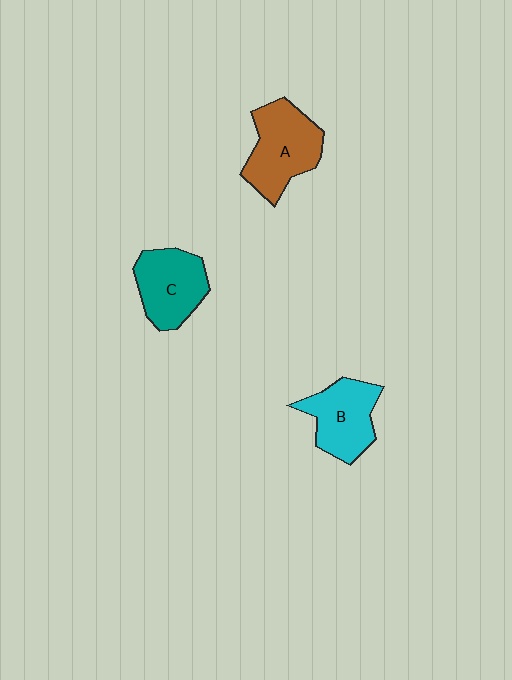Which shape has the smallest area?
Shape B (cyan).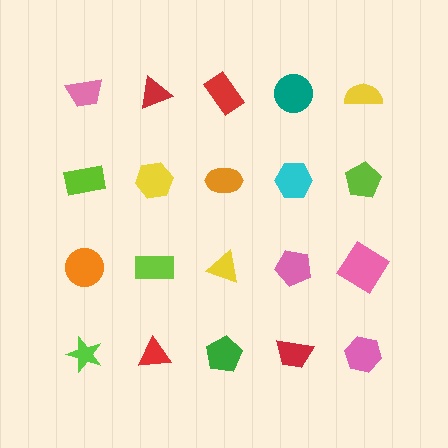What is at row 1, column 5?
A yellow semicircle.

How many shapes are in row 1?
5 shapes.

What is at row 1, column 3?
A red rectangle.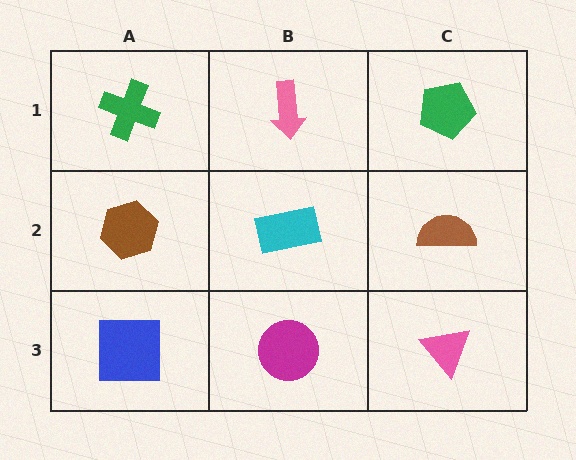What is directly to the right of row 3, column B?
A pink triangle.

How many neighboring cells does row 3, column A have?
2.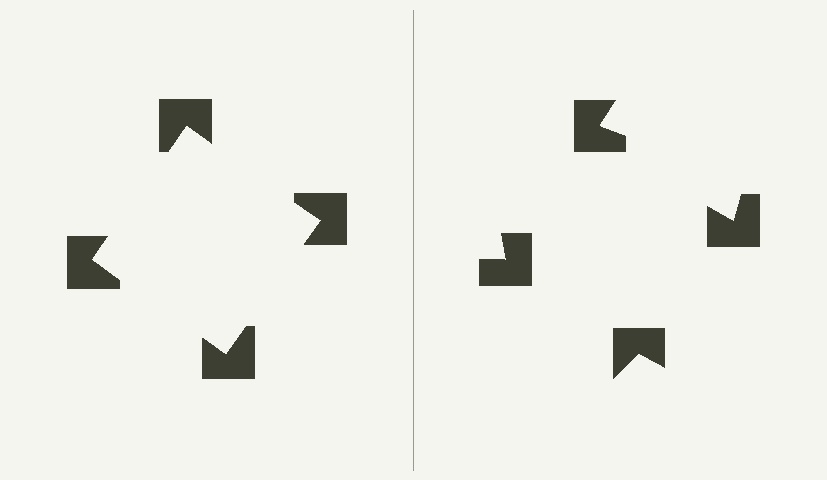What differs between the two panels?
The notched squares are positioned identically on both sides; only the wedge orientations differ. On the left they align to a square; on the right they are misaligned.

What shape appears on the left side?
An illusory square.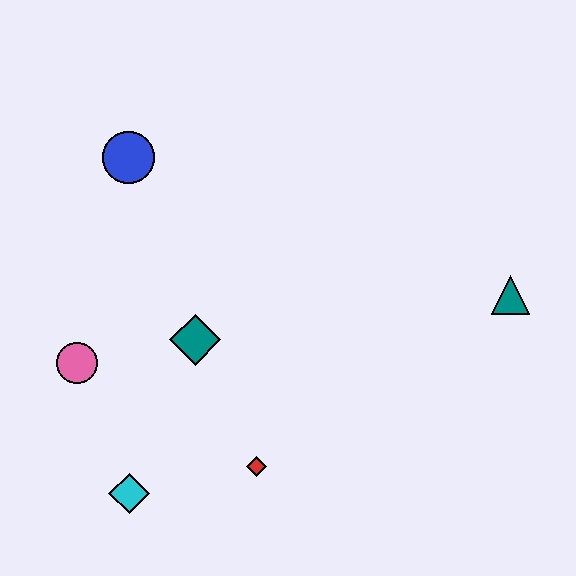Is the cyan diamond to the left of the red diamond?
Yes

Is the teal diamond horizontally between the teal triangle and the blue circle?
Yes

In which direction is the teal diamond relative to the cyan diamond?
The teal diamond is above the cyan diamond.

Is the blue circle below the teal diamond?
No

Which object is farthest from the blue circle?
The teal triangle is farthest from the blue circle.